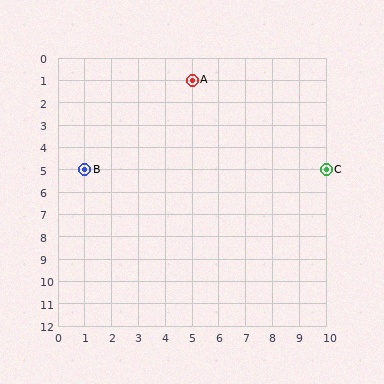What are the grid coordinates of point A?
Point A is at grid coordinates (5, 1).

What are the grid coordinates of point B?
Point B is at grid coordinates (1, 5).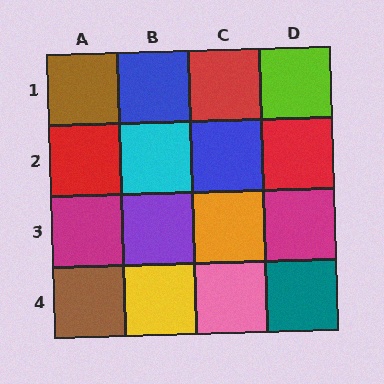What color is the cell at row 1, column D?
Lime.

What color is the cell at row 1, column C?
Red.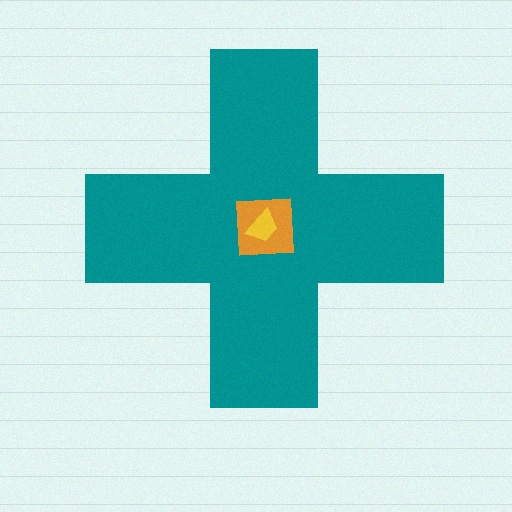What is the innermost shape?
The yellow trapezoid.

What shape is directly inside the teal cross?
The orange square.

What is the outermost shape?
The teal cross.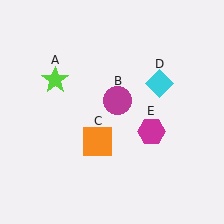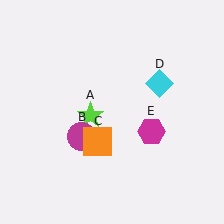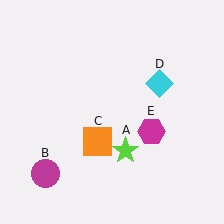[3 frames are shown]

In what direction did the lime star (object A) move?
The lime star (object A) moved down and to the right.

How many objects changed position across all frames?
2 objects changed position: lime star (object A), magenta circle (object B).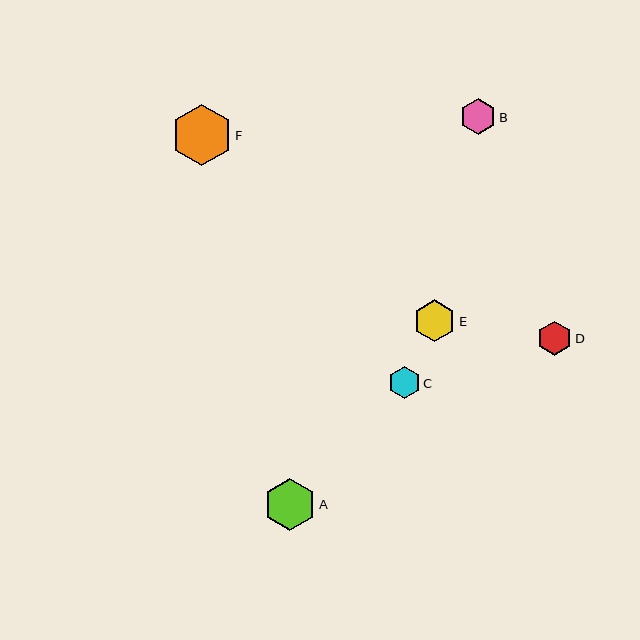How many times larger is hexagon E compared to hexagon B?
Hexagon E is approximately 1.2 times the size of hexagon B.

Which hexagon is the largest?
Hexagon F is the largest with a size of approximately 61 pixels.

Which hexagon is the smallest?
Hexagon C is the smallest with a size of approximately 32 pixels.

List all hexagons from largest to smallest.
From largest to smallest: F, A, E, B, D, C.